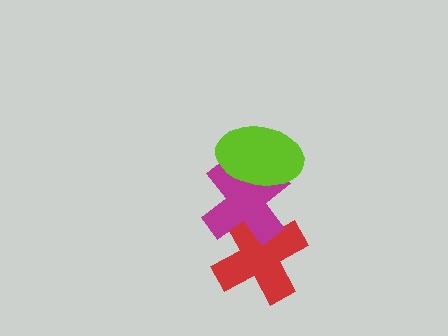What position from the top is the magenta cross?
The magenta cross is 2nd from the top.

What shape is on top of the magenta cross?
The lime ellipse is on top of the magenta cross.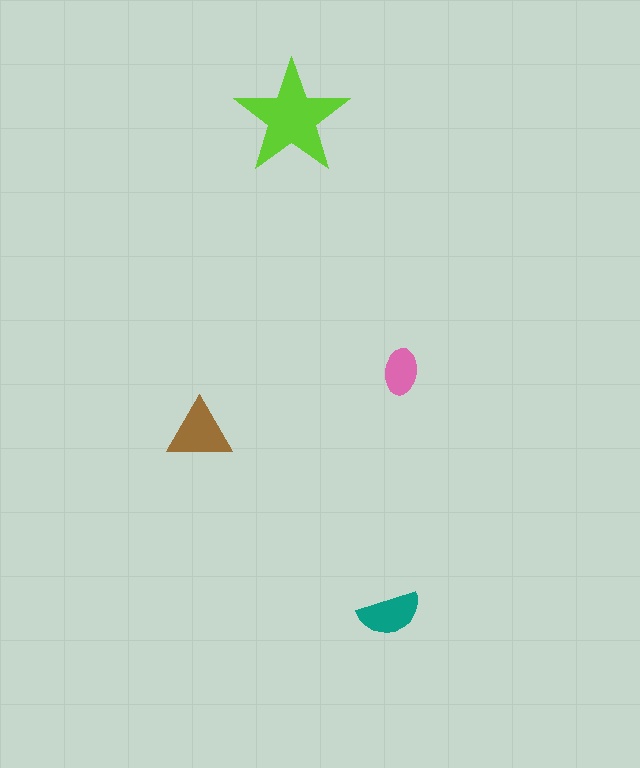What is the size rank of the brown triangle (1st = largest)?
2nd.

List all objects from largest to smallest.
The lime star, the brown triangle, the teal semicircle, the pink ellipse.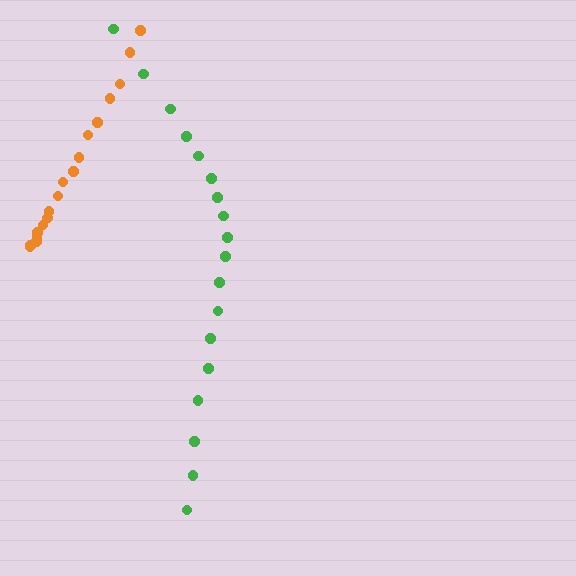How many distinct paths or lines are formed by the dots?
There are 2 distinct paths.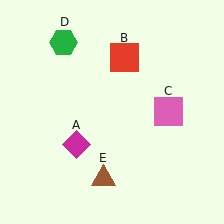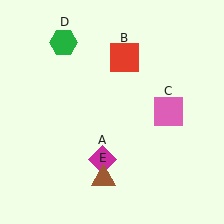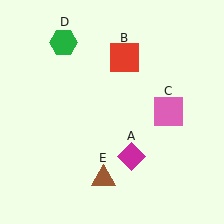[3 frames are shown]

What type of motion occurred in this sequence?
The magenta diamond (object A) rotated counterclockwise around the center of the scene.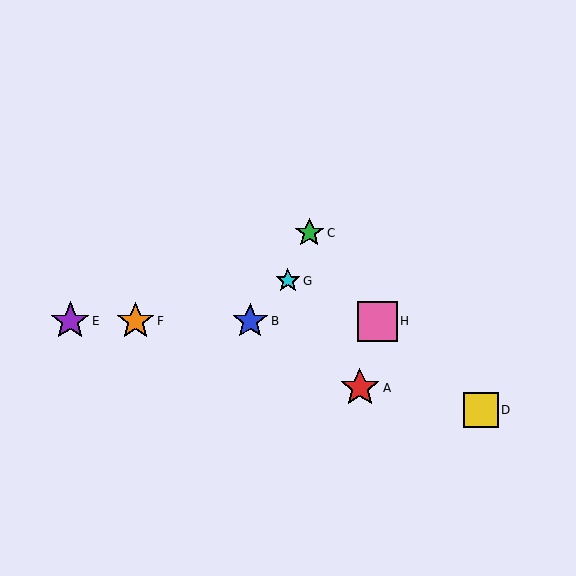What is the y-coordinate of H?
Object H is at y≈321.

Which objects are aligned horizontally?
Objects B, E, F, H are aligned horizontally.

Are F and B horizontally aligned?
Yes, both are at y≈321.